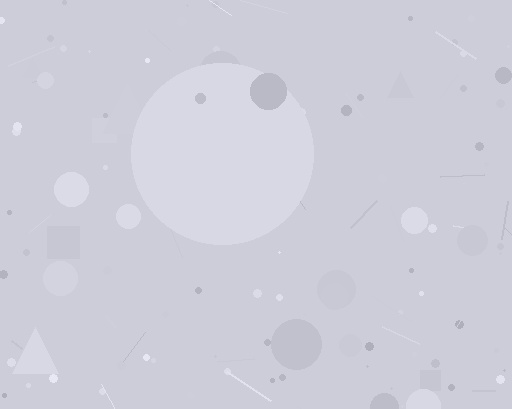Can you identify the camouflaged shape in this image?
The camouflaged shape is a circle.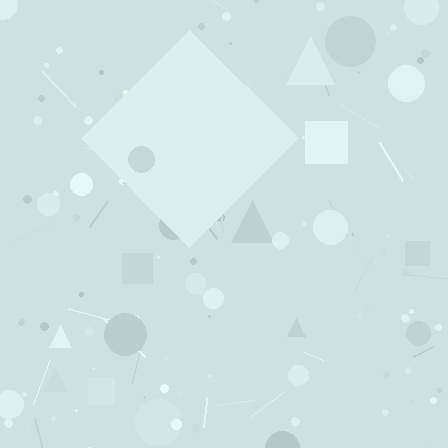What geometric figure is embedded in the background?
A diamond is embedded in the background.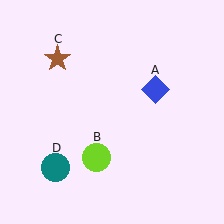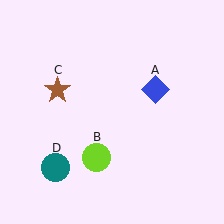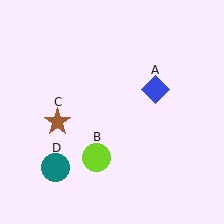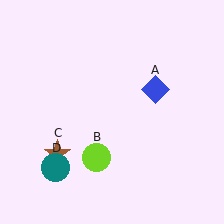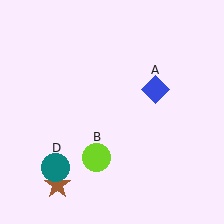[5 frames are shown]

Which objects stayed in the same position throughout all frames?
Blue diamond (object A) and lime circle (object B) and teal circle (object D) remained stationary.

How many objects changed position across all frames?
1 object changed position: brown star (object C).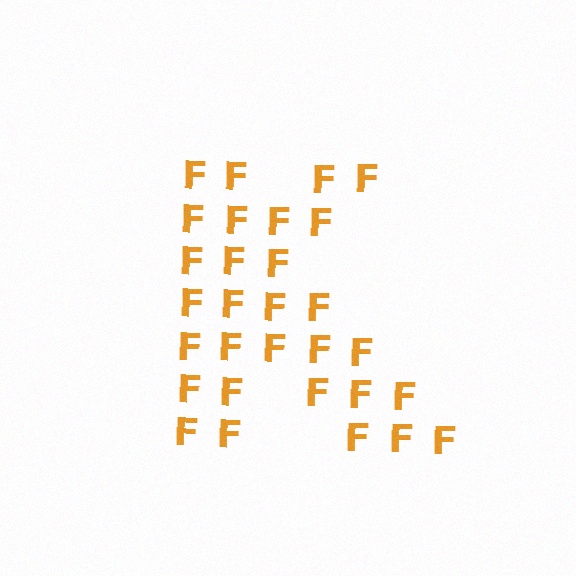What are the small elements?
The small elements are letter F's.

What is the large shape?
The large shape is the letter K.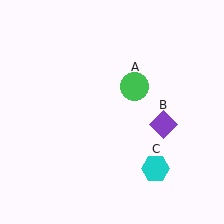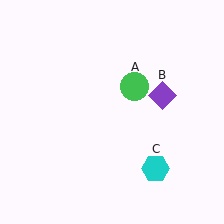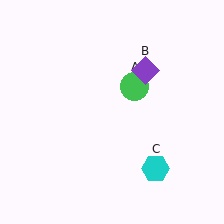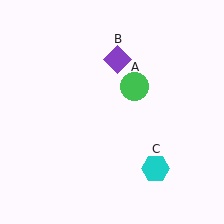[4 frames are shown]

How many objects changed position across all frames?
1 object changed position: purple diamond (object B).